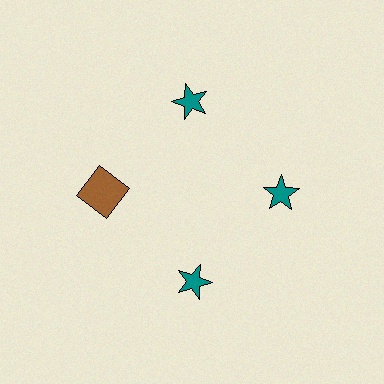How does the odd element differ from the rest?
It differs in both color (brown instead of teal) and shape (square instead of star).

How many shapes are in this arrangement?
There are 4 shapes arranged in a ring pattern.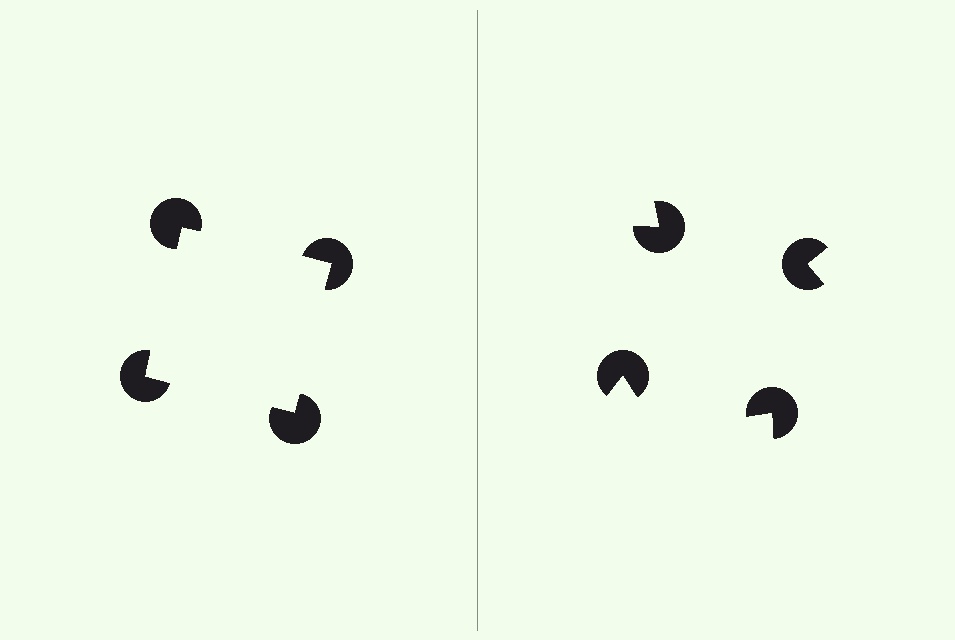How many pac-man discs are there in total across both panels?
8 — 4 on each side.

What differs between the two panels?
The pac-man discs are positioned identically on both sides; only the wedge orientations differ. On the left they align to a square; on the right they are misaligned.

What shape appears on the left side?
An illusory square.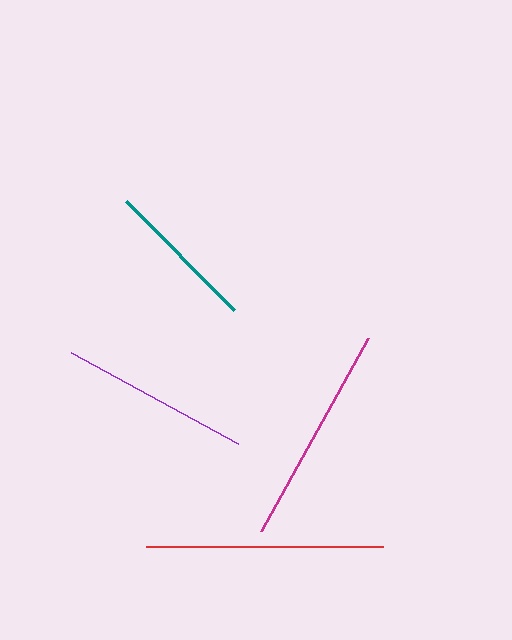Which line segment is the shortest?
The teal line is the shortest at approximately 153 pixels.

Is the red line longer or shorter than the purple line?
The red line is longer than the purple line.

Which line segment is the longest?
The red line is the longest at approximately 236 pixels.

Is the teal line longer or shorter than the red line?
The red line is longer than the teal line.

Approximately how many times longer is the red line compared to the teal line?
The red line is approximately 1.5 times the length of the teal line.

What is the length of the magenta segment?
The magenta segment is approximately 220 pixels long.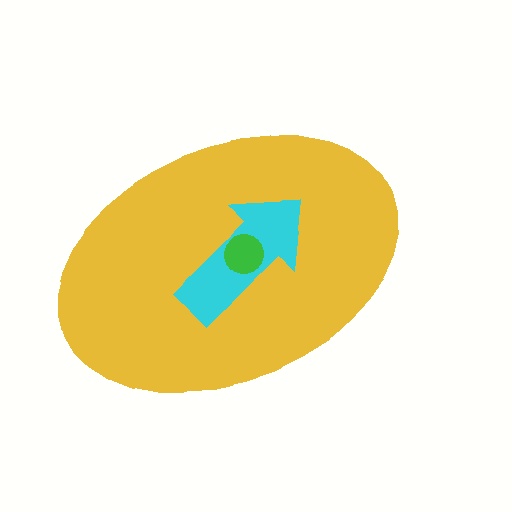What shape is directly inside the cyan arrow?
The green circle.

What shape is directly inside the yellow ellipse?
The cyan arrow.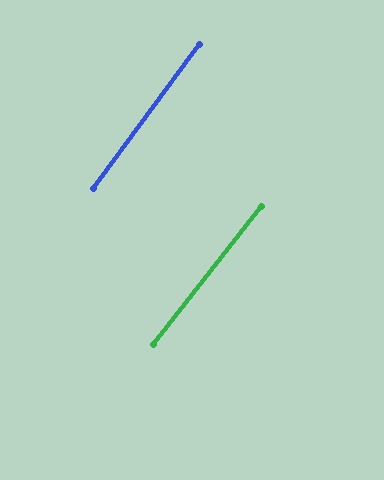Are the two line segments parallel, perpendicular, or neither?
Parallel — their directions differ by only 1.8°.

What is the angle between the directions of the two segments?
Approximately 2 degrees.